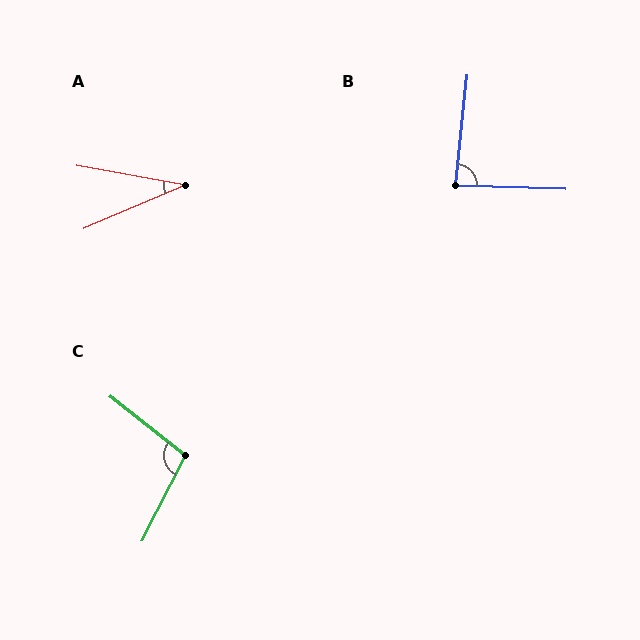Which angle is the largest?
C, at approximately 102 degrees.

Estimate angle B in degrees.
Approximately 86 degrees.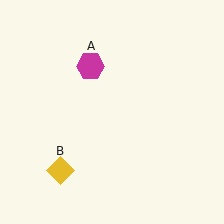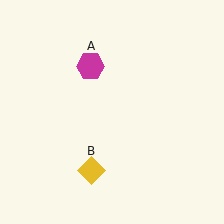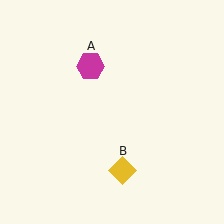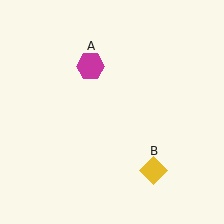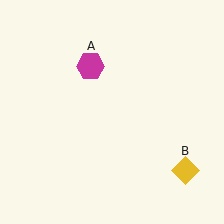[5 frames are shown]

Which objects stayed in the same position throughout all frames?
Magenta hexagon (object A) remained stationary.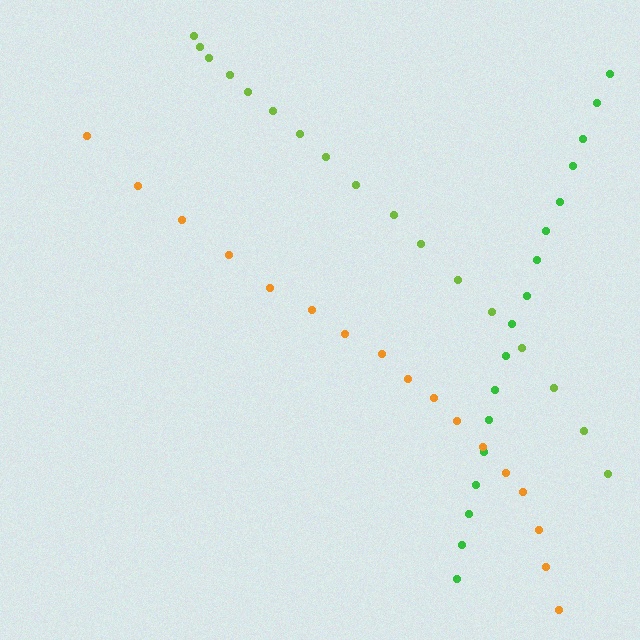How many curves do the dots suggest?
There are 3 distinct paths.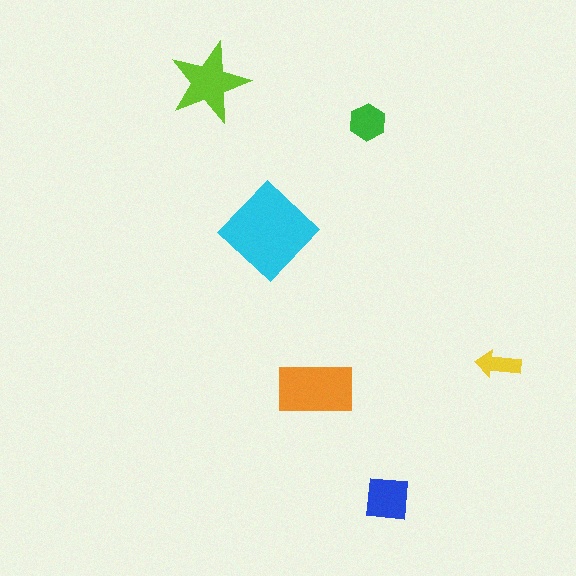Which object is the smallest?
The yellow arrow.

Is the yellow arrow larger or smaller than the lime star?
Smaller.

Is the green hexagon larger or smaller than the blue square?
Smaller.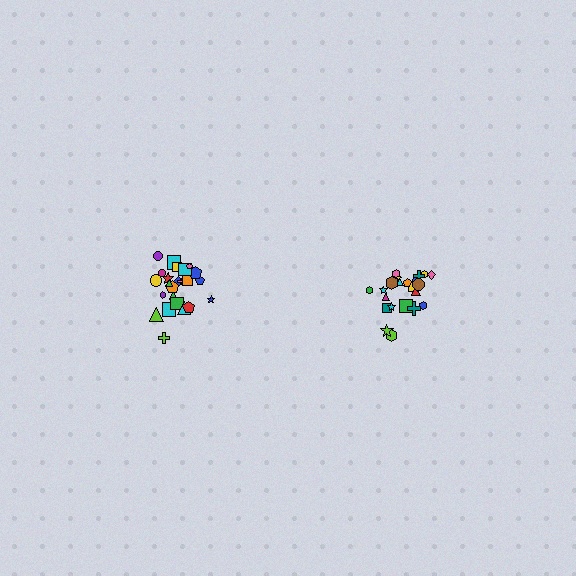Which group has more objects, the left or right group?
The left group.